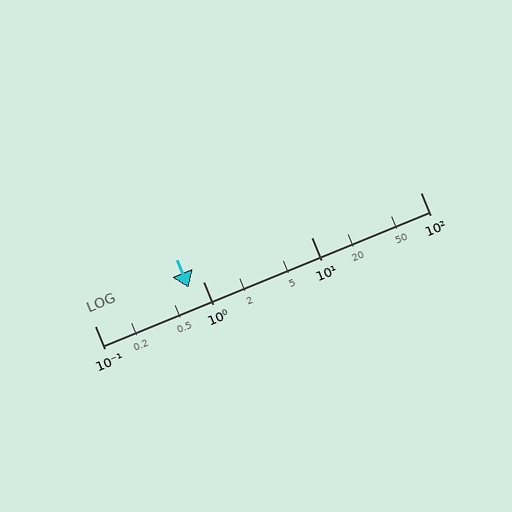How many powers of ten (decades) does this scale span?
The scale spans 3 decades, from 0.1 to 100.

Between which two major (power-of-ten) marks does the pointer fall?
The pointer is between 0.1 and 1.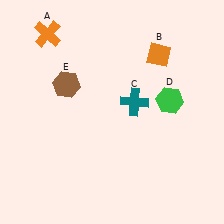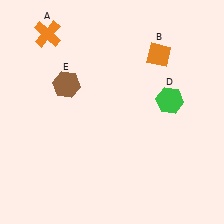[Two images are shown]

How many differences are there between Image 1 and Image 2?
There is 1 difference between the two images.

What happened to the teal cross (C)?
The teal cross (C) was removed in Image 2. It was in the top-right area of Image 1.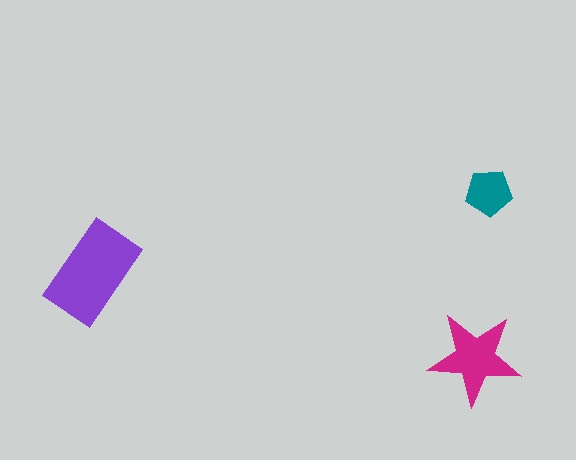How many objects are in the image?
There are 3 objects in the image.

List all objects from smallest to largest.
The teal pentagon, the magenta star, the purple rectangle.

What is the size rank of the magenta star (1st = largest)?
2nd.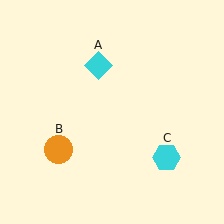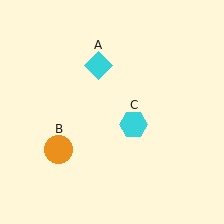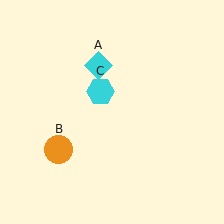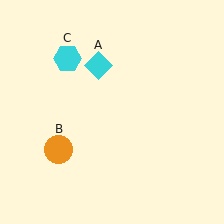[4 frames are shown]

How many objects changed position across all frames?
1 object changed position: cyan hexagon (object C).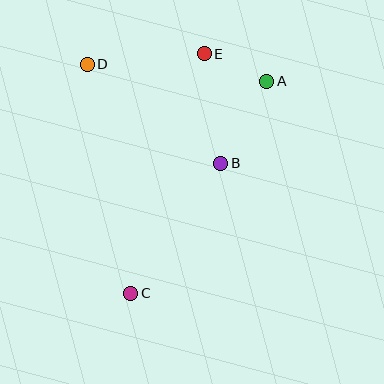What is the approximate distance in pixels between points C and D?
The distance between C and D is approximately 233 pixels.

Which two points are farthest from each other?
Points A and C are farthest from each other.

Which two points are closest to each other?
Points A and E are closest to each other.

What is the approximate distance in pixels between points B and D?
The distance between B and D is approximately 166 pixels.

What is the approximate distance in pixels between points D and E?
The distance between D and E is approximately 118 pixels.